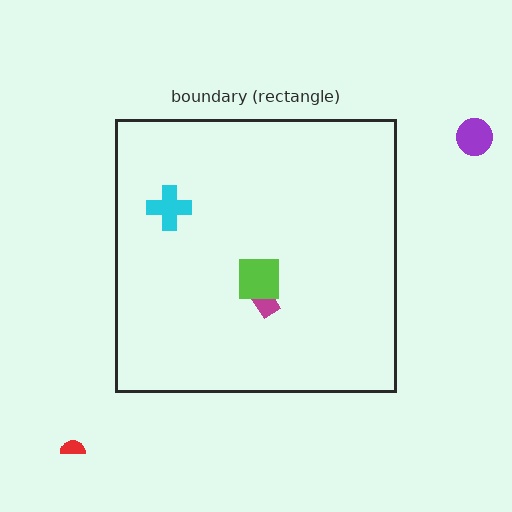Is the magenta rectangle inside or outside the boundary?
Inside.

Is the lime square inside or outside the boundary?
Inside.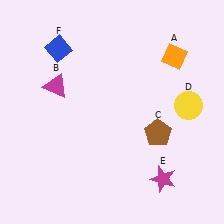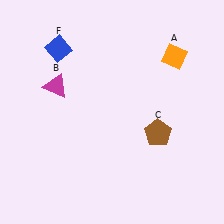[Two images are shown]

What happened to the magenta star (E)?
The magenta star (E) was removed in Image 2. It was in the bottom-right area of Image 1.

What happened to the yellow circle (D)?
The yellow circle (D) was removed in Image 2. It was in the top-right area of Image 1.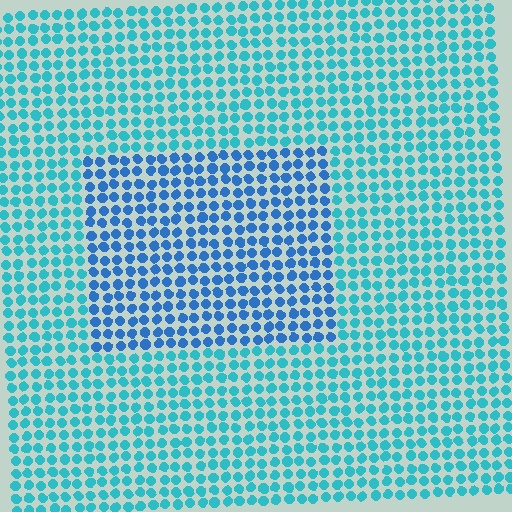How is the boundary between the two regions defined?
The boundary is defined purely by a slight shift in hue (about 30 degrees). Spacing, size, and orientation are identical on both sides.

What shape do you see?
I see a rectangle.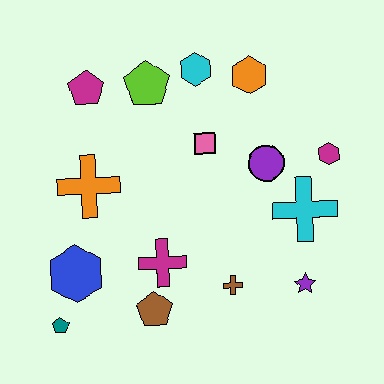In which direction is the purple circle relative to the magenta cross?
The purple circle is to the right of the magenta cross.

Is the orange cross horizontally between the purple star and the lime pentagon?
No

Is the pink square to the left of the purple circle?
Yes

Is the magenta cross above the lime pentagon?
No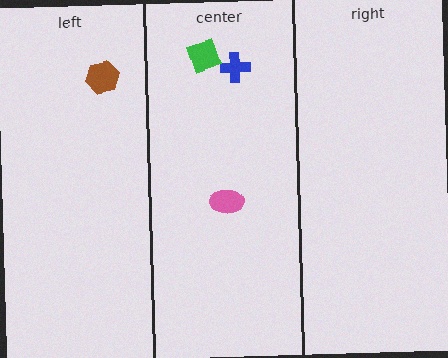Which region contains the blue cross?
The center region.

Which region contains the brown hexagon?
The left region.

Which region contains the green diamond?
The center region.